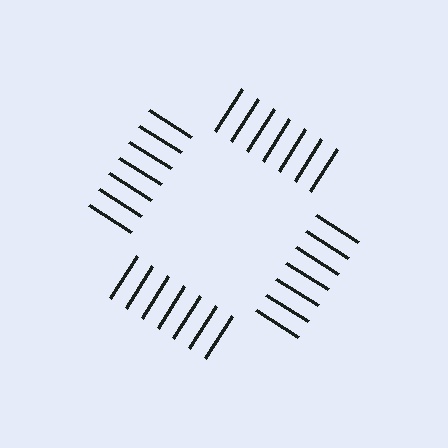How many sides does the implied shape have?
4 sides — the line-ends trace a square.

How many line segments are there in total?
28 — 7 along each of the 4 edges.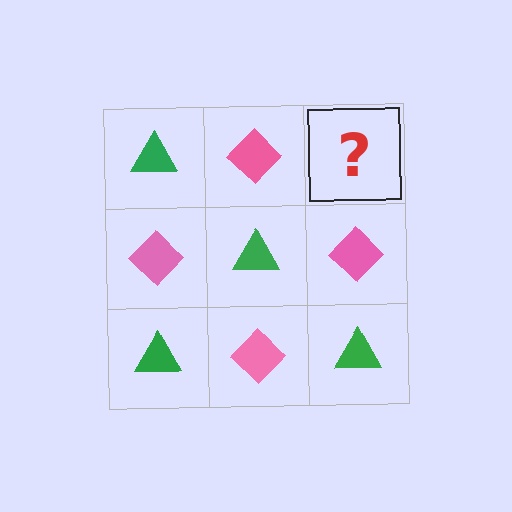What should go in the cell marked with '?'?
The missing cell should contain a green triangle.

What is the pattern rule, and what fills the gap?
The rule is that it alternates green triangle and pink diamond in a checkerboard pattern. The gap should be filled with a green triangle.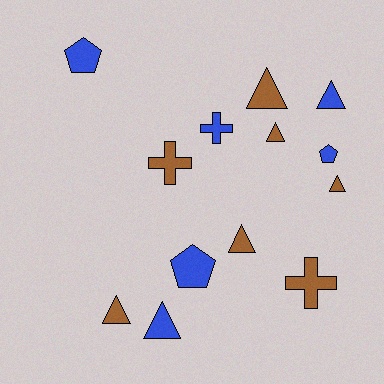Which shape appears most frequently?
Triangle, with 7 objects.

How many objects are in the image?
There are 13 objects.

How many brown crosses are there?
There are 2 brown crosses.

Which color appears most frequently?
Brown, with 7 objects.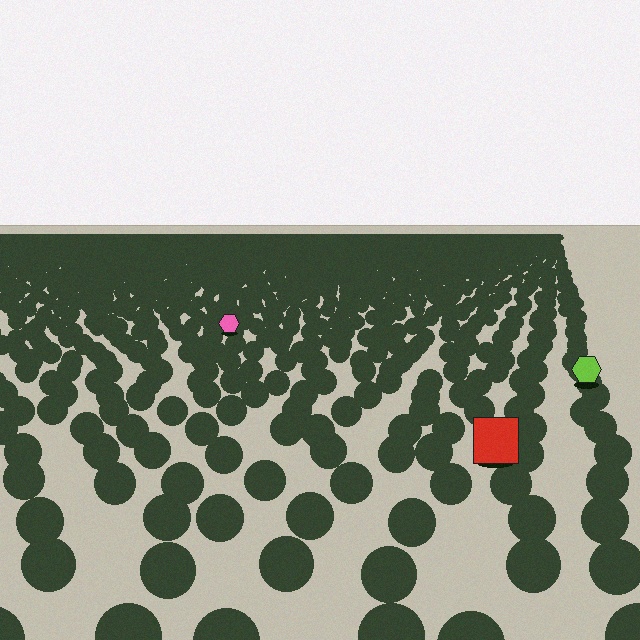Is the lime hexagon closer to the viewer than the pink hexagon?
Yes. The lime hexagon is closer — you can tell from the texture gradient: the ground texture is coarser near it.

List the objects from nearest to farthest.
From nearest to farthest: the red square, the lime hexagon, the pink hexagon.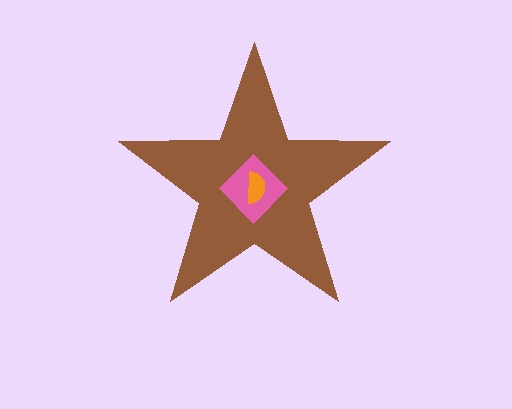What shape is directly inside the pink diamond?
The orange semicircle.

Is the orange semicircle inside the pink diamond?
Yes.